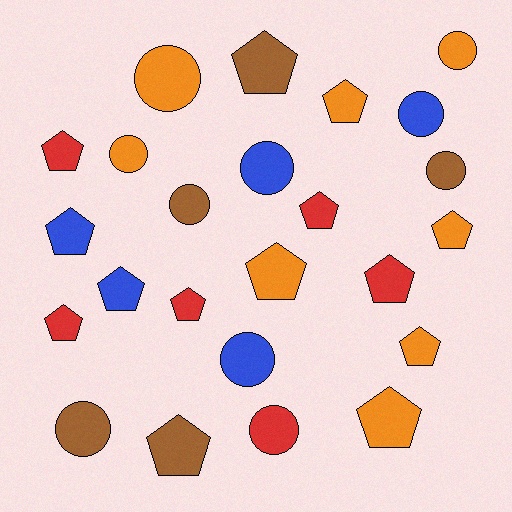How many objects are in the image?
There are 24 objects.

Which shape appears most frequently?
Pentagon, with 14 objects.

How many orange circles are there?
There are 3 orange circles.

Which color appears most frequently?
Orange, with 8 objects.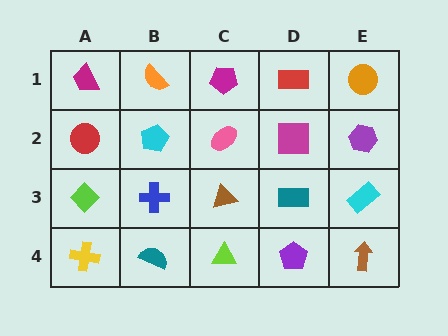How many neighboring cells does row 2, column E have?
3.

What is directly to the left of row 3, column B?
A lime diamond.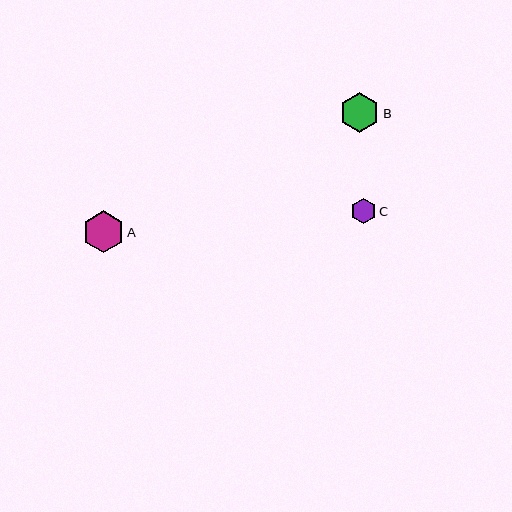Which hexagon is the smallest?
Hexagon C is the smallest with a size of approximately 25 pixels.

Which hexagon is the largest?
Hexagon A is the largest with a size of approximately 42 pixels.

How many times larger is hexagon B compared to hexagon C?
Hexagon B is approximately 1.6 times the size of hexagon C.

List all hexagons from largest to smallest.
From largest to smallest: A, B, C.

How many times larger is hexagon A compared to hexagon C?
Hexagon A is approximately 1.7 times the size of hexagon C.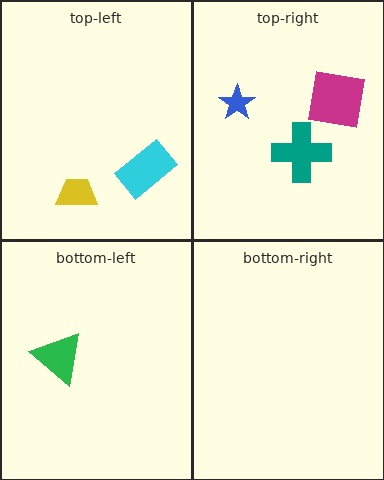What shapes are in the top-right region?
The blue star, the magenta square, the teal cross.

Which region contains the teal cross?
The top-right region.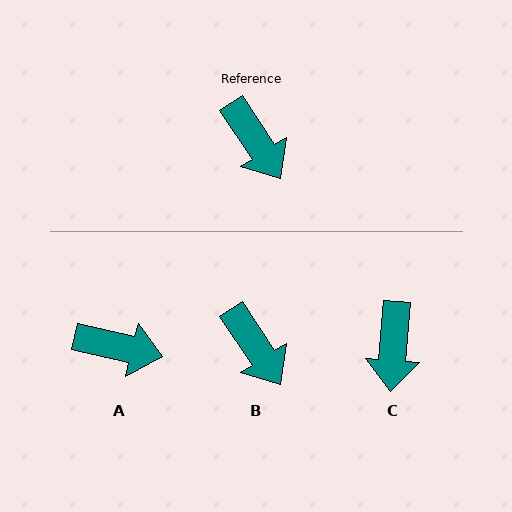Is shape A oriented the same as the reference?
No, it is off by about 44 degrees.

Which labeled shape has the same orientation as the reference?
B.